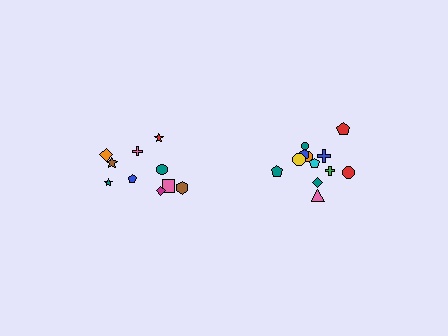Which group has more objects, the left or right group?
The right group.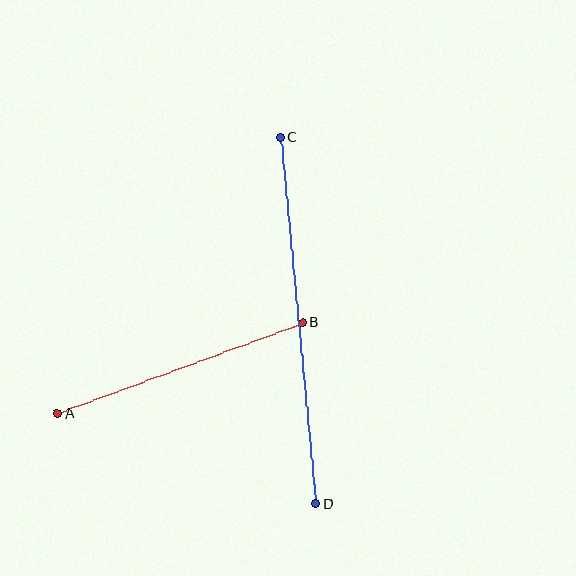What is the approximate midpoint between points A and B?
The midpoint is at approximately (180, 368) pixels.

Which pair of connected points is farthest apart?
Points C and D are farthest apart.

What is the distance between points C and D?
The distance is approximately 368 pixels.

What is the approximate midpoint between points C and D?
The midpoint is at approximately (298, 321) pixels.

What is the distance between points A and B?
The distance is approximately 262 pixels.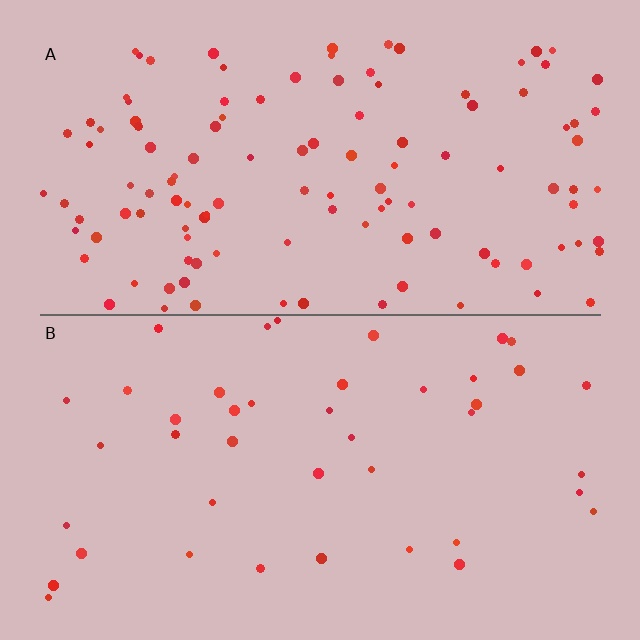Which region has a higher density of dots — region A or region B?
A (the top).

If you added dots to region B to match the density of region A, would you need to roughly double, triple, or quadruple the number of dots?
Approximately triple.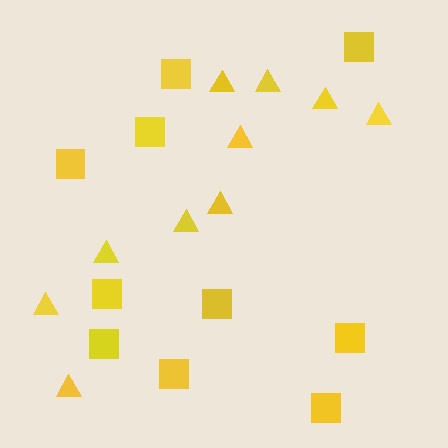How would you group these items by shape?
There are 2 groups: one group of squares (10) and one group of triangles (10).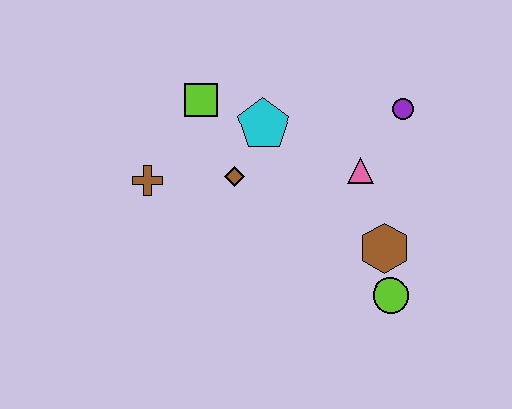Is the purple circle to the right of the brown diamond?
Yes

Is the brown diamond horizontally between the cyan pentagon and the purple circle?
No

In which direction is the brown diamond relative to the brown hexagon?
The brown diamond is to the left of the brown hexagon.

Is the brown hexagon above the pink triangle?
No